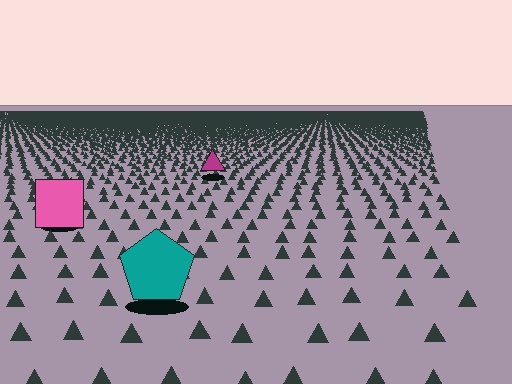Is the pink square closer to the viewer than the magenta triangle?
Yes. The pink square is closer — you can tell from the texture gradient: the ground texture is coarser near it.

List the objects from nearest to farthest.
From nearest to farthest: the teal pentagon, the pink square, the magenta triangle.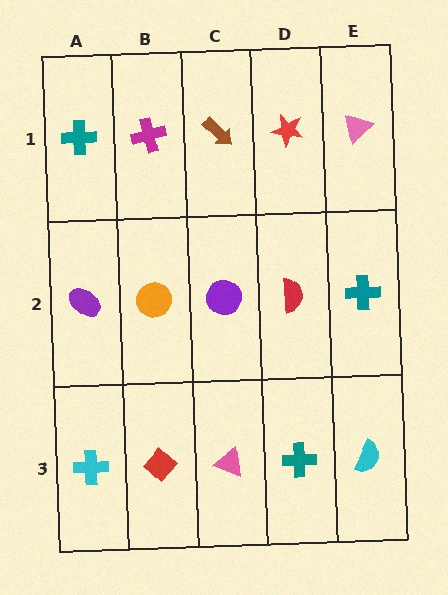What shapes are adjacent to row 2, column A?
A teal cross (row 1, column A), a cyan cross (row 3, column A), an orange circle (row 2, column B).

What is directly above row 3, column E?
A teal cross.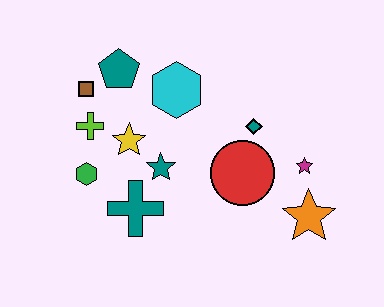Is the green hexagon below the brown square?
Yes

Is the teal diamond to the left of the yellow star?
No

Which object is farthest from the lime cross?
The orange star is farthest from the lime cross.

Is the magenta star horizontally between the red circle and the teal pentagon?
No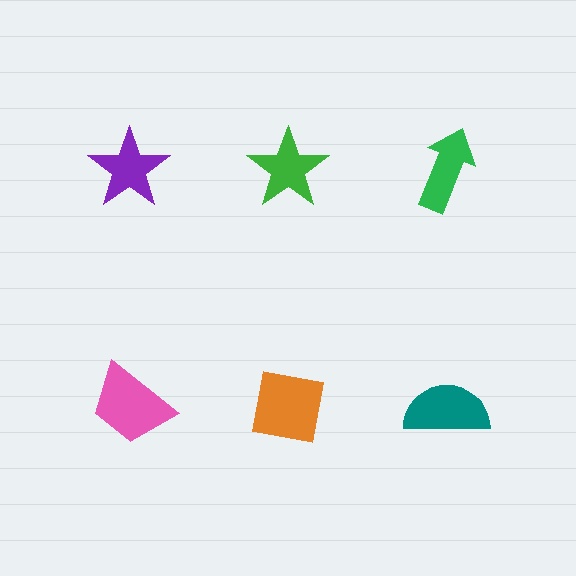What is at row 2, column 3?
A teal semicircle.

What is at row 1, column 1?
A purple star.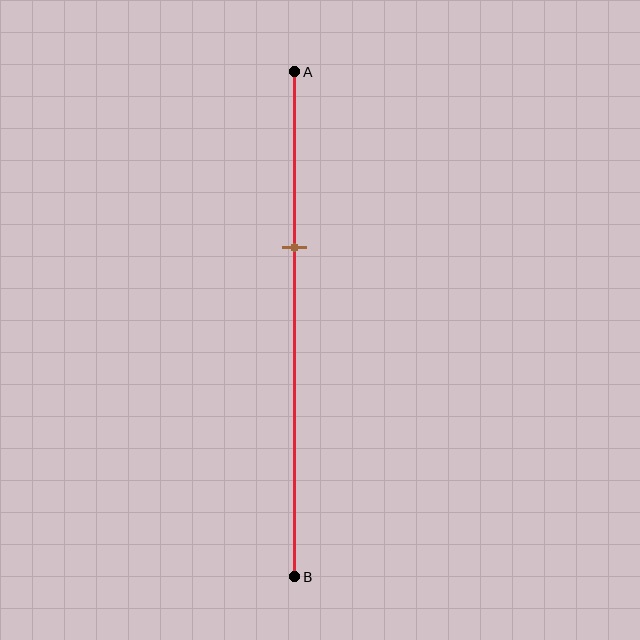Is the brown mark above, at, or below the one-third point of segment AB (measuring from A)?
The brown mark is approximately at the one-third point of segment AB.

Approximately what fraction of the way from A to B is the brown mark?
The brown mark is approximately 35% of the way from A to B.